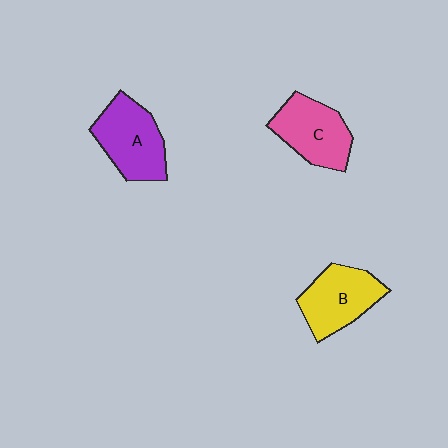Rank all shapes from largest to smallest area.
From largest to smallest: A (purple), B (yellow), C (pink).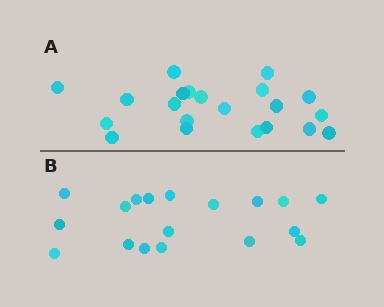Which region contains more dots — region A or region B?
Region A (the top region) has more dots.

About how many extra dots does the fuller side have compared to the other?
Region A has just a few more — roughly 2 or 3 more dots than region B.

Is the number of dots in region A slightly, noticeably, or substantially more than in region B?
Region A has only slightly more — the two regions are fairly close. The ratio is roughly 1.2 to 1.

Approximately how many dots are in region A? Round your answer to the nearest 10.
About 20 dots. (The exact count is 21, which rounds to 20.)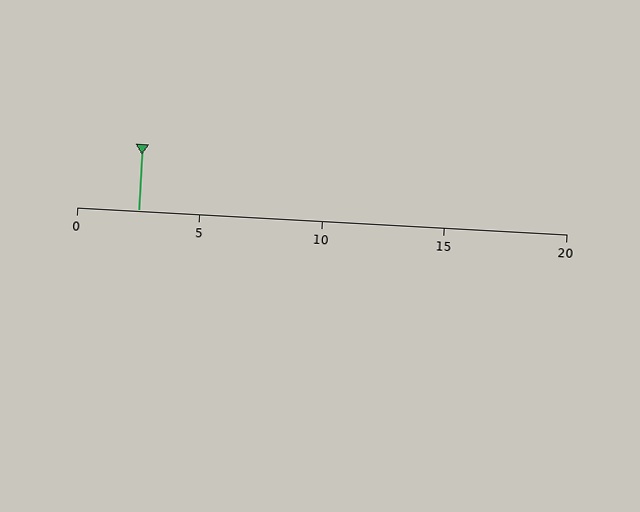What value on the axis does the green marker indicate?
The marker indicates approximately 2.5.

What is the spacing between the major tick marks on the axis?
The major ticks are spaced 5 apart.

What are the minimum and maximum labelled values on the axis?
The axis runs from 0 to 20.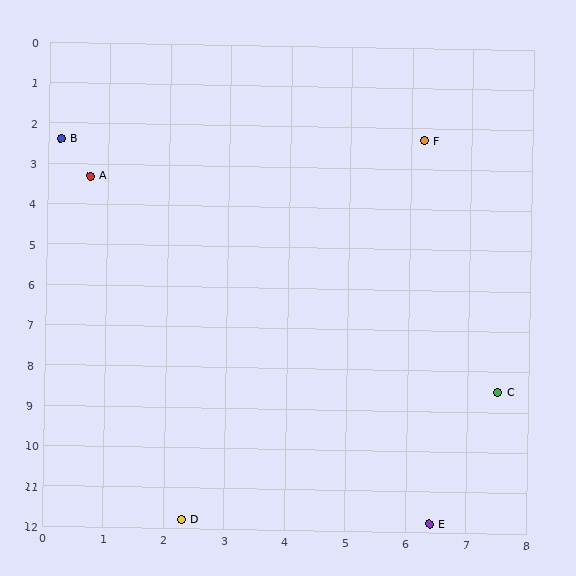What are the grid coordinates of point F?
Point F is at approximately (6.2, 2.3).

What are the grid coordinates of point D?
Point D is at approximately (2.3, 11.8).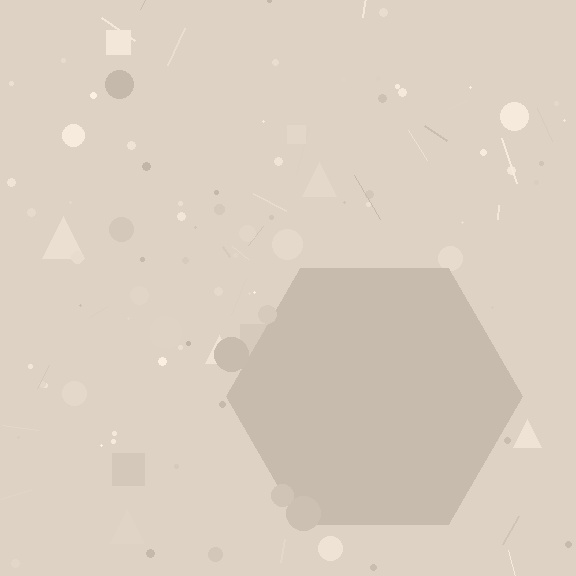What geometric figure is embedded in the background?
A hexagon is embedded in the background.